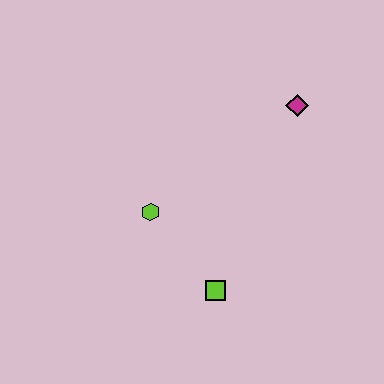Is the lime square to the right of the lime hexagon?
Yes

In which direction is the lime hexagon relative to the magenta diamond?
The lime hexagon is to the left of the magenta diamond.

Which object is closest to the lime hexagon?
The lime square is closest to the lime hexagon.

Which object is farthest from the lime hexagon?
The magenta diamond is farthest from the lime hexagon.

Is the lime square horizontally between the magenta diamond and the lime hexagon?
Yes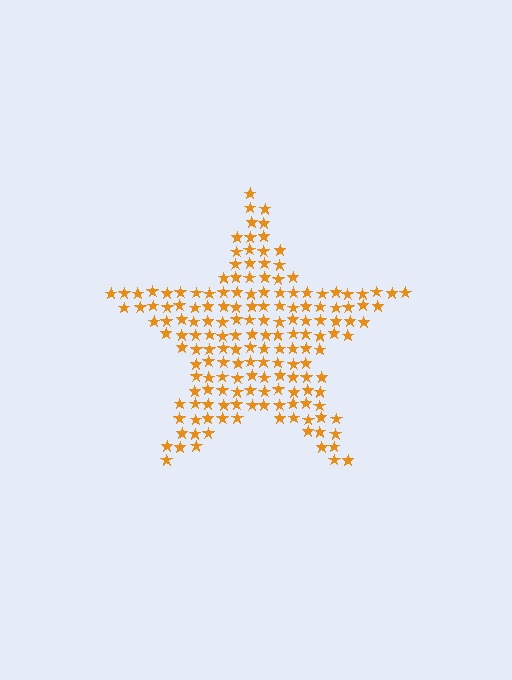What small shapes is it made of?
It is made of small stars.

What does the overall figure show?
The overall figure shows a star.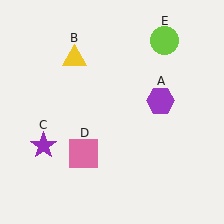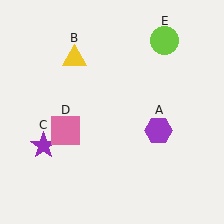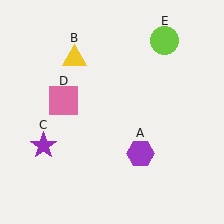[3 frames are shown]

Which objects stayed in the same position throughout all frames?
Yellow triangle (object B) and purple star (object C) and lime circle (object E) remained stationary.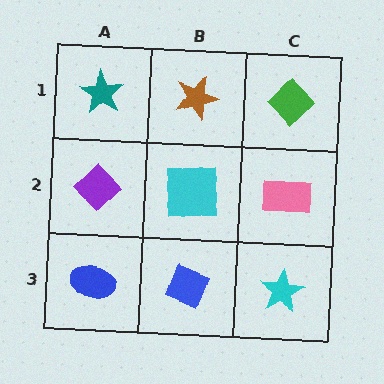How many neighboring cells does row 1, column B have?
3.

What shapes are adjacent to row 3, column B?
A cyan square (row 2, column B), a blue ellipse (row 3, column A), a cyan star (row 3, column C).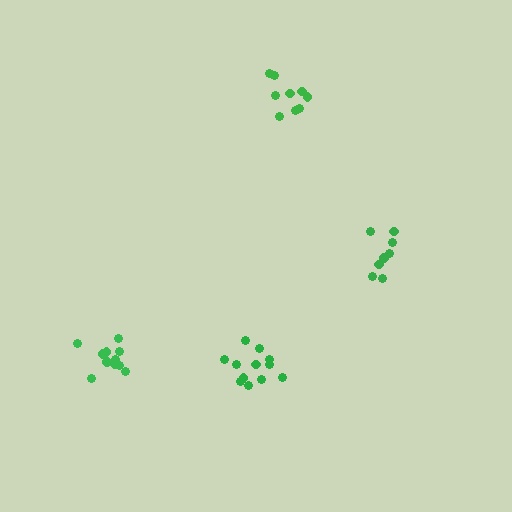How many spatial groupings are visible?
There are 4 spatial groupings.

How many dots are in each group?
Group 1: 11 dots, Group 2: 12 dots, Group 3: 8 dots, Group 4: 9 dots (40 total).